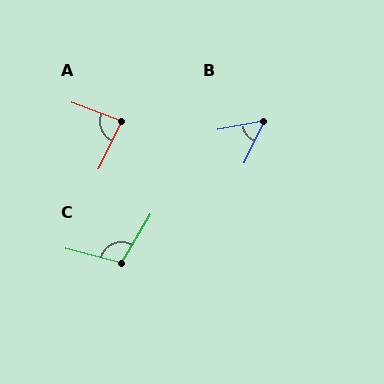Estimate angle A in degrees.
Approximately 85 degrees.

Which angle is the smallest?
B, at approximately 53 degrees.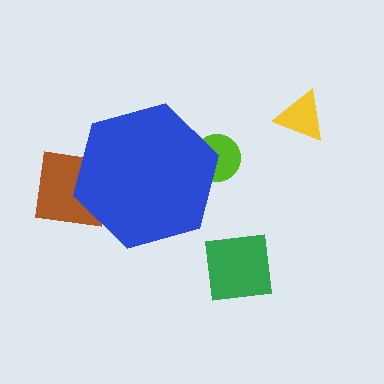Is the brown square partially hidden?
Yes, the brown square is partially hidden behind the blue hexagon.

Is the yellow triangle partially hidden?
No, the yellow triangle is fully visible.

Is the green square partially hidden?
No, the green square is fully visible.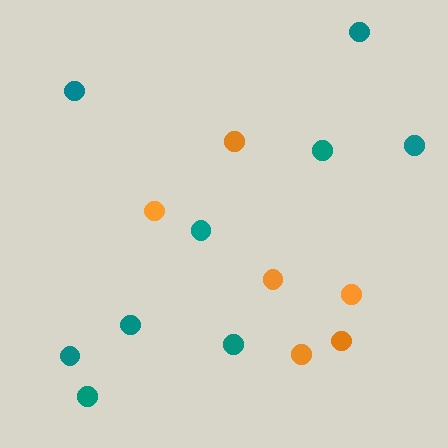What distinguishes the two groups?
There are 2 groups: one group of teal circles (9) and one group of orange circles (6).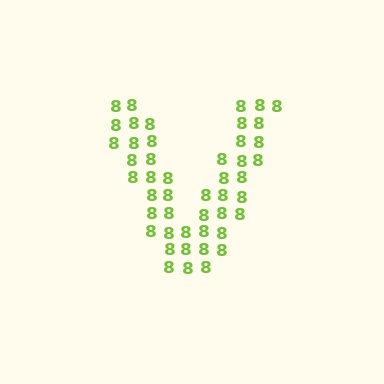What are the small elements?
The small elements are digit 8's.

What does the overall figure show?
The overall figure shows the letter V.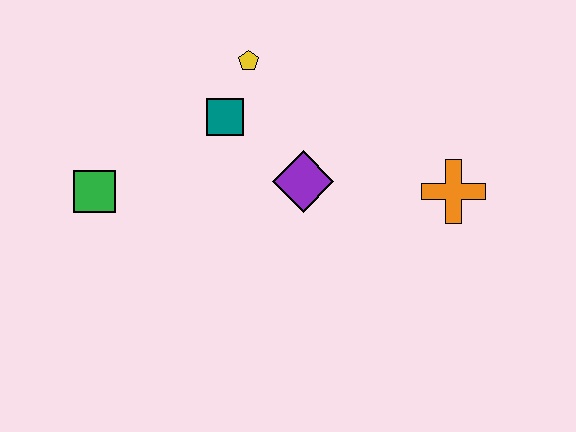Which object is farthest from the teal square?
The orange cross is farthest from the teal square.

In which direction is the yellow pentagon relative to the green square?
The yellow pentagon is to the right of the green square.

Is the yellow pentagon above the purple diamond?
Yes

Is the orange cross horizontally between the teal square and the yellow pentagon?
No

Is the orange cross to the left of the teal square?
No